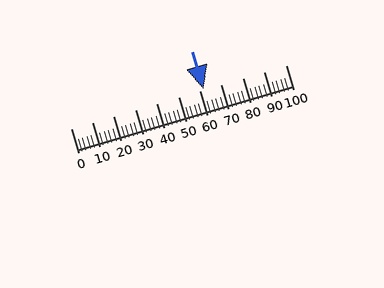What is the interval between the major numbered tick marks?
The major tick marks are spaced 10 units apart.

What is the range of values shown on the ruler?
The ruler shows values from 0 to 100.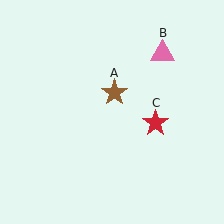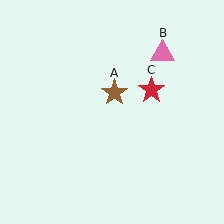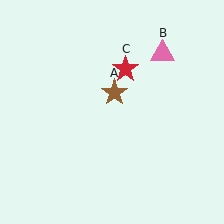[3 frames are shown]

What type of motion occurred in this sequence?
The red star (object C) rotated counterclockwise around the center of the scene.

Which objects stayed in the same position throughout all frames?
Brown star (object A) and pink triangle (object B) remained stationary.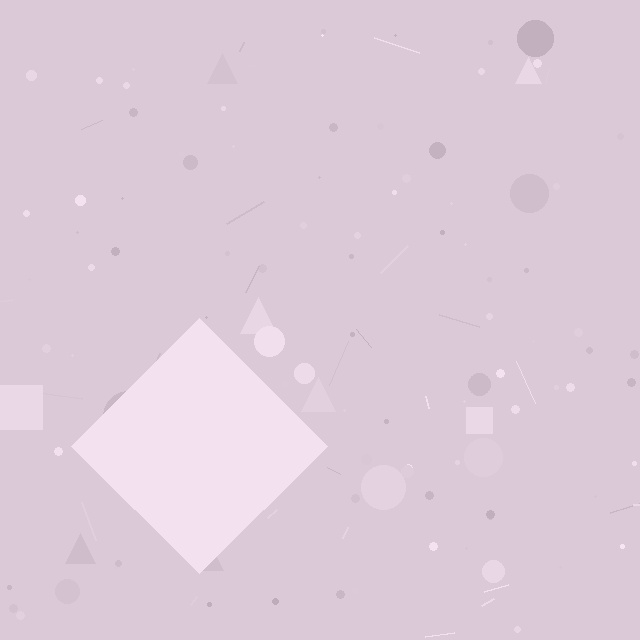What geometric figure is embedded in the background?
A diamond is embedded in the background.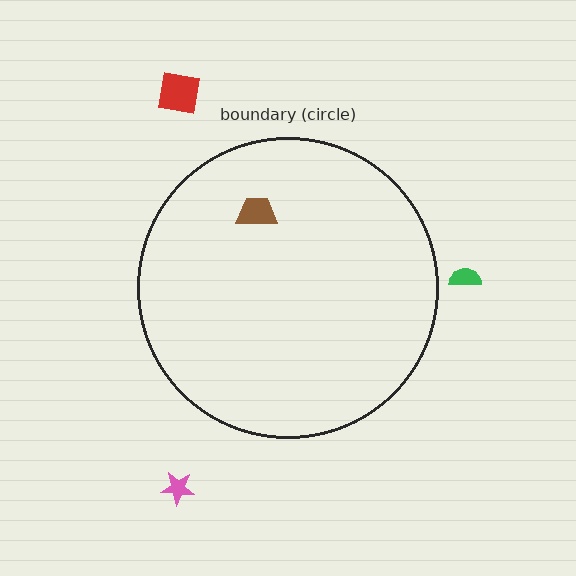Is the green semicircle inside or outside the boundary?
Outside.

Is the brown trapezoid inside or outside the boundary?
Inside.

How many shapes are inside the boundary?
1 inside, 3 outside.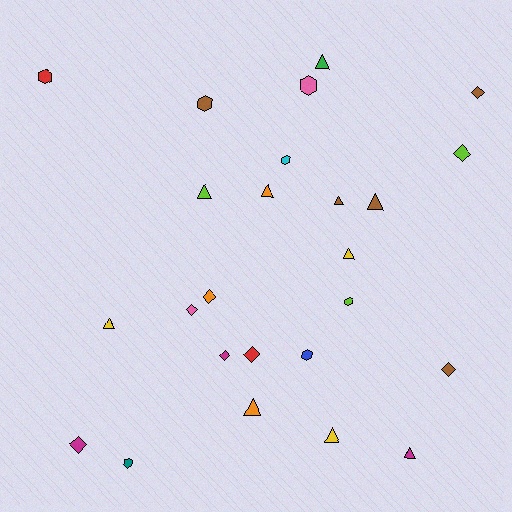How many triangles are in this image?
There are 10 triangles.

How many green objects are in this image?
There is 1 green object.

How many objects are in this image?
There are 25 objects.